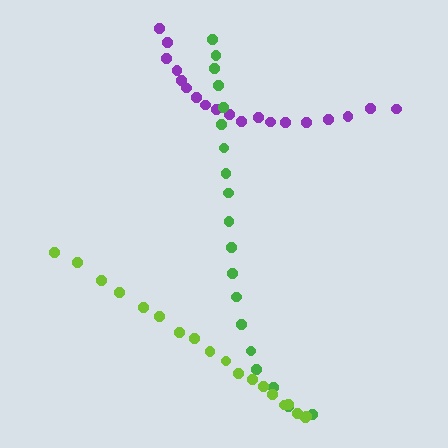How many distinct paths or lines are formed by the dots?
There are 3 distinct paths.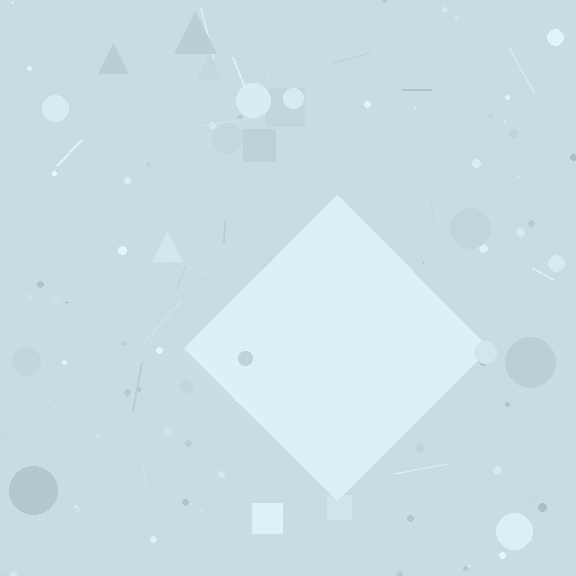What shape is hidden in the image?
A diamond is hidden in the image.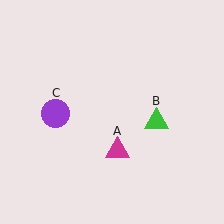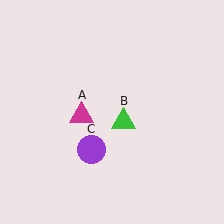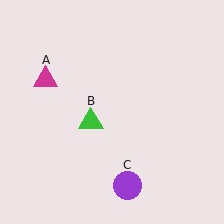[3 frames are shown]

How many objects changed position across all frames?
3 objects changed position: magenta triangle (object A), green triangle (object B), purple circle (object C).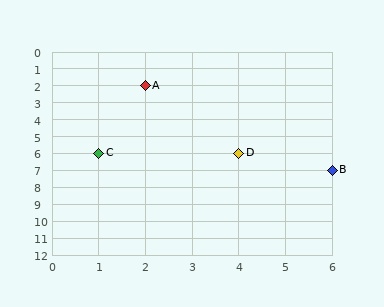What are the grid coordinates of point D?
Point D is at grid coordinates (4, 6).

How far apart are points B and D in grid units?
Points B and D are 2 columns and 1 row apart (about 2.2 grid units diagonally).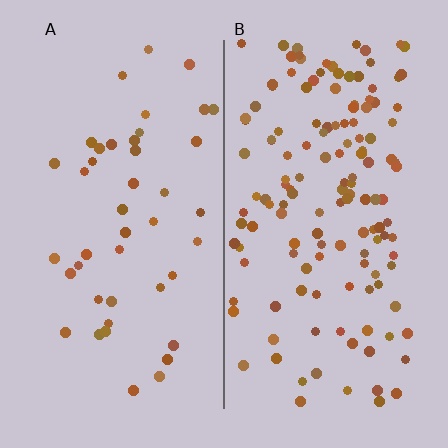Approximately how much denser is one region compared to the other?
Approximately 3.3× — region B over region A.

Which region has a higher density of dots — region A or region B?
B (the right).